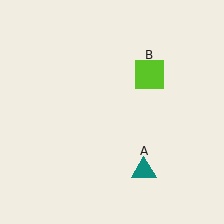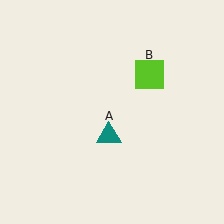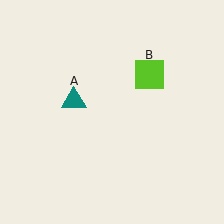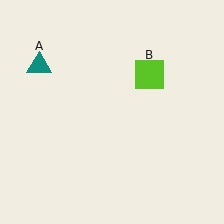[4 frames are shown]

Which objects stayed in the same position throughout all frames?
Lime square (object B) remained stationary.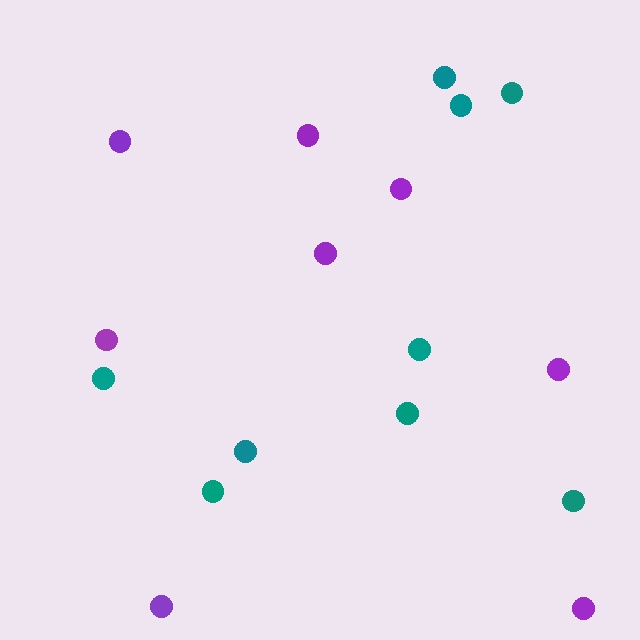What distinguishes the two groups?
There are 2 groups: one group of purple circles (8) and one group of teal circles (9).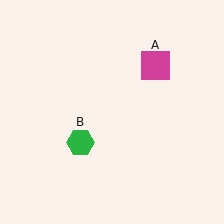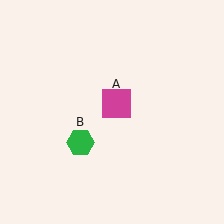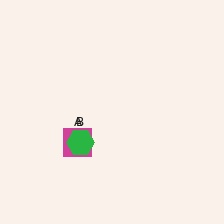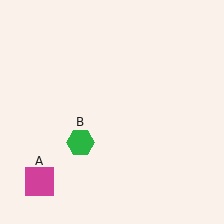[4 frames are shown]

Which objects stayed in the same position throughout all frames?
Green hexagon (object B) remained stationary.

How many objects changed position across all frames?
1 object changed position: magenta square (object A).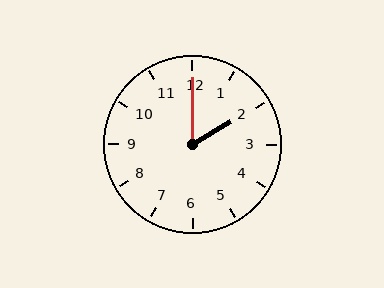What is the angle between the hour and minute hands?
Approximately 60 degrees.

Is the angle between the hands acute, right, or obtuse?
It is acute.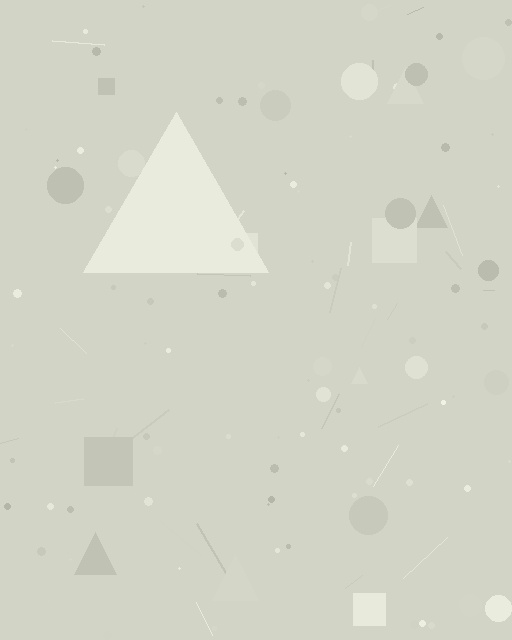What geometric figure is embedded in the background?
A triangle is embedded in the background.